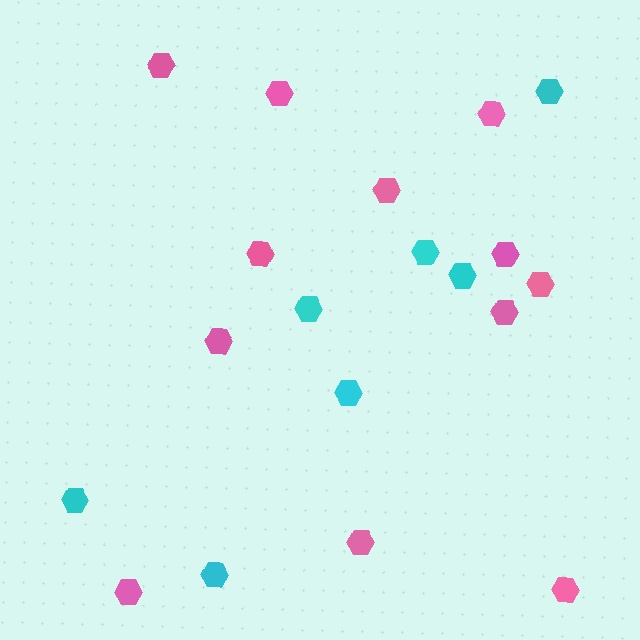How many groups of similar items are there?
There are 2 groups: one group of cyan hexagons (7) and one group of pink hexagons (12).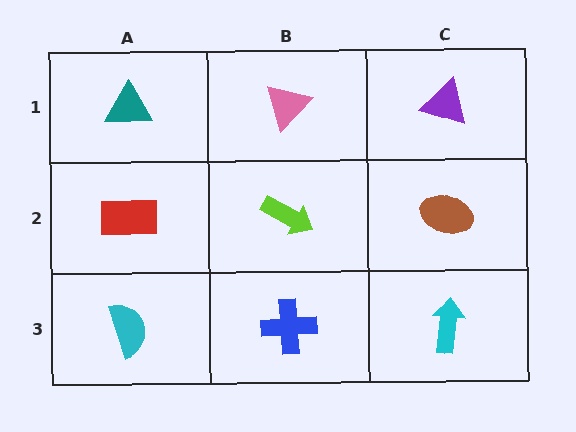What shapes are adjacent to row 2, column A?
A teal triangle (row 1, column A), a cyan semicircle (row 3, column A), a lime arrow (row 2, column B).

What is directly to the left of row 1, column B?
A teal triangle.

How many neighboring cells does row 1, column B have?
3.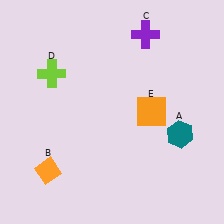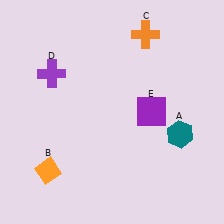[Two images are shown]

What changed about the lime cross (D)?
In Image 1, D is lime. In Image 2, it changed to purple.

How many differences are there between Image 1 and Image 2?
There are 3 differences between the two images.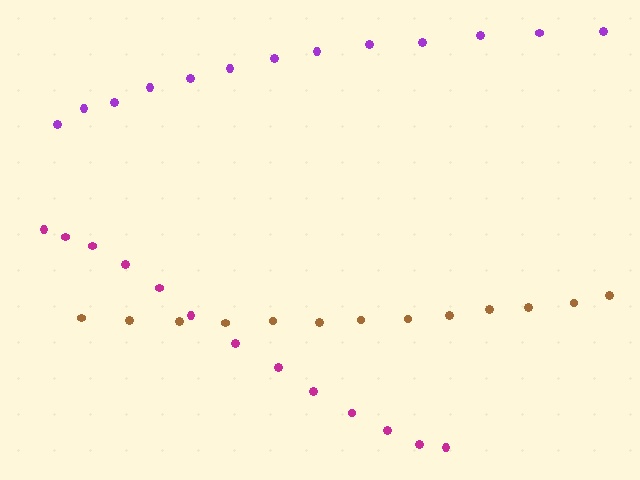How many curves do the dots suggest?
There are 3 distinct paths.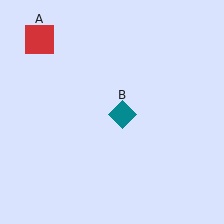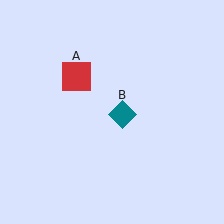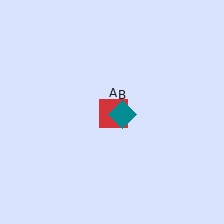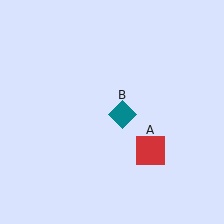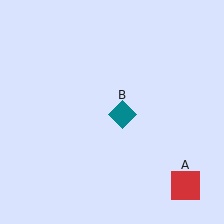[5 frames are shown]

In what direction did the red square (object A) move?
The red square (object A) moved down and to the right.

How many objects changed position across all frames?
1 object changed position: red square (object A).